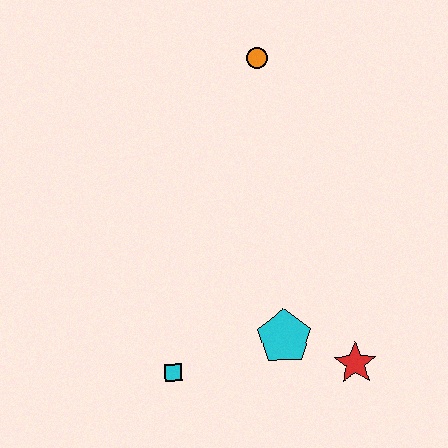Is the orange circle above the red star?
Yes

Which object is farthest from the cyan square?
The orange circle is farthest from the cyan square.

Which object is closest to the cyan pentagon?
The red star is closest to the cyan pentagon.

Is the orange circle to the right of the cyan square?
Yes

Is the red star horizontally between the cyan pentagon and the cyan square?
No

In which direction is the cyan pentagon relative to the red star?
The cyan pentagon is to the left of the red star.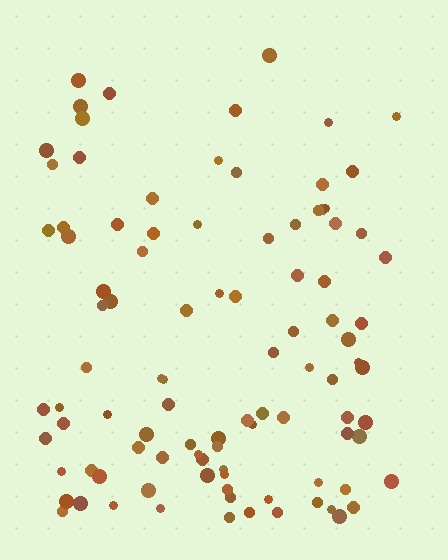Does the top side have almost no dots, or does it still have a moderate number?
Still a moderate number, just noticeably fewer than the bottom.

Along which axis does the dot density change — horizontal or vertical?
Vertical.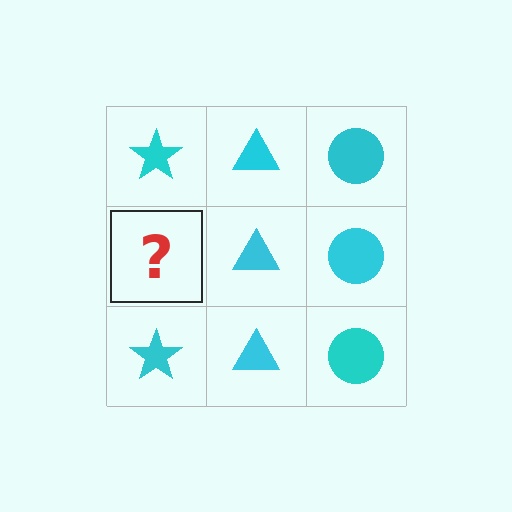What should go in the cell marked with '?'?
The missing cell should contain a cyan star.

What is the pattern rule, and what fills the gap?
The rule is that each column has a consistent shape. The gap should be filled with a cyan star.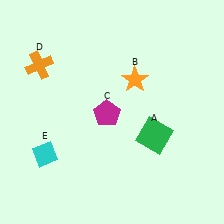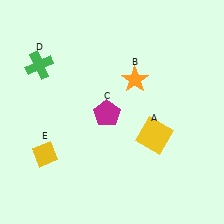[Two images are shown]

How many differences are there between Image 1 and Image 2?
There are 3 differences between the two images.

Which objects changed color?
A changed from green to yellow. D changed from orange to green. E changed from cyan to yellow.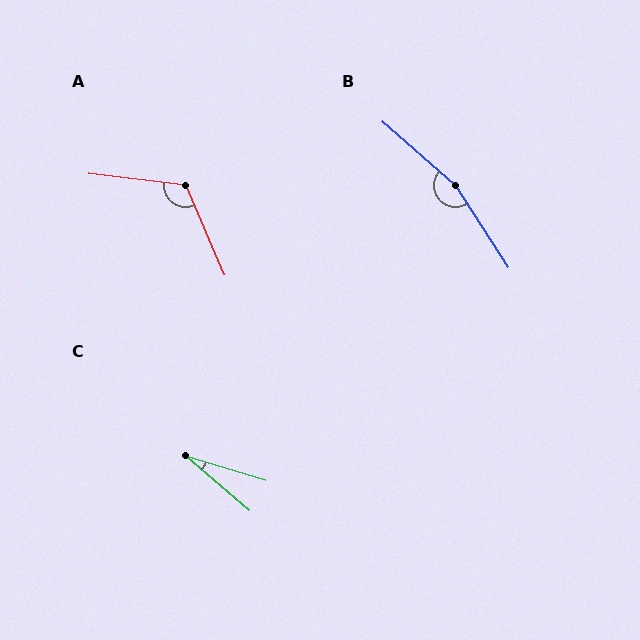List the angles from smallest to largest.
C (24°), A (120°), B (164°).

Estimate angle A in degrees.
Approximately 120 degrees.